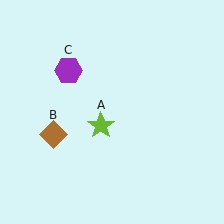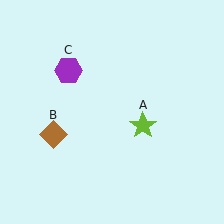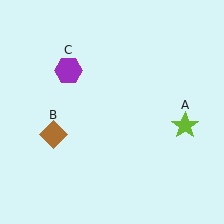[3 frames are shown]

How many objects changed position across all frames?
1 object changed position: lime star (object A).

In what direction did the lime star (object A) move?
The lime star (object A) moved right.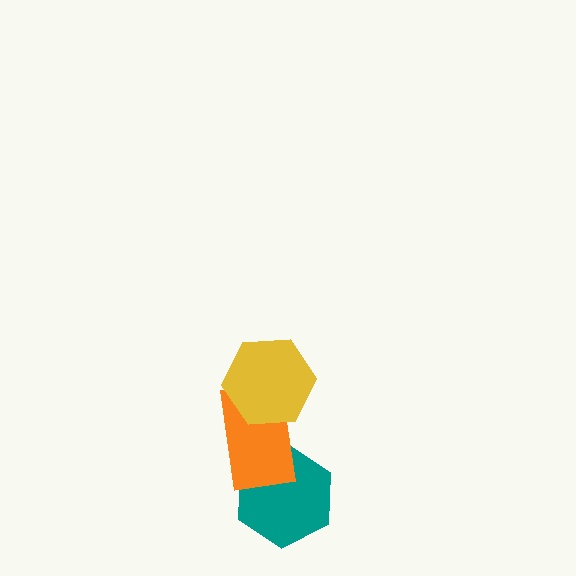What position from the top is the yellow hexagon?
The yellow hexagon is 1st from the top.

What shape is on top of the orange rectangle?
The yellow hexagon is on top of the orange rectangle.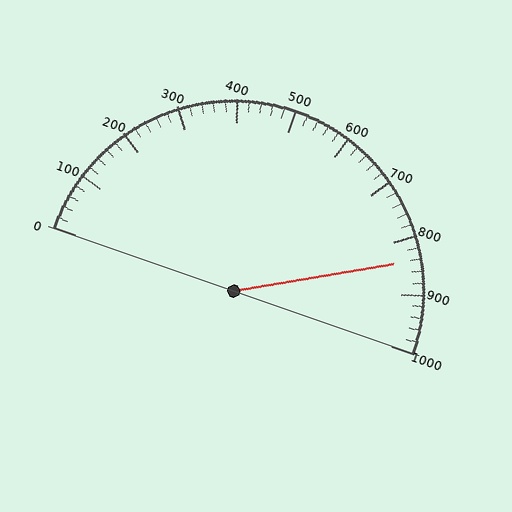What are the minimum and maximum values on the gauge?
The gauge ranges from 0 to 1000.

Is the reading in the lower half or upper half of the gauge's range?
The reading is in the upper half of the range (0 to 1000).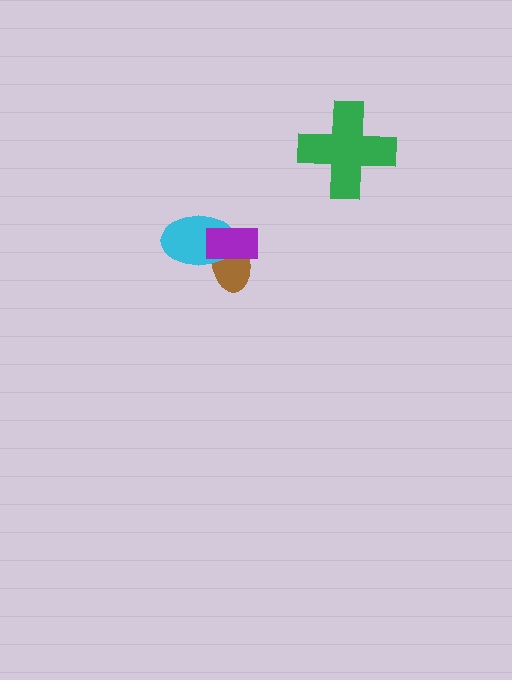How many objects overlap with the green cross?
0 objects overlap with the green cross.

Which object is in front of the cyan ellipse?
The purple rectangle is in front of the cyan ellipse.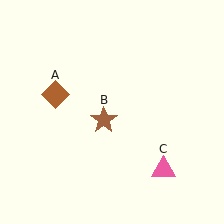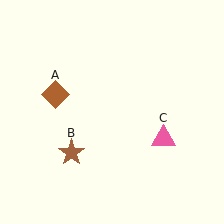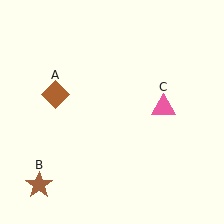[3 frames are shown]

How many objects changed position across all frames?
2 objects changed position: brown star (object B), pink triangle (object C).